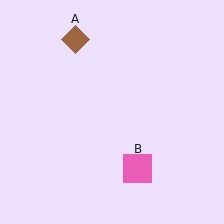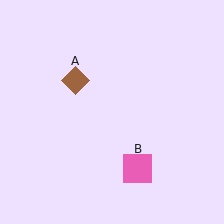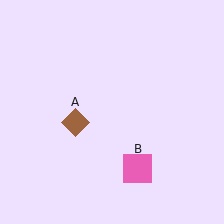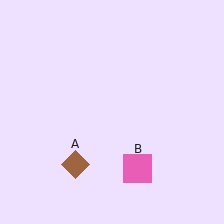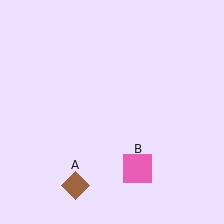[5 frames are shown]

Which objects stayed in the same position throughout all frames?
Pink square (object B) remained stationary.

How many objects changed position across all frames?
1 object changed position: brown diamond (object A).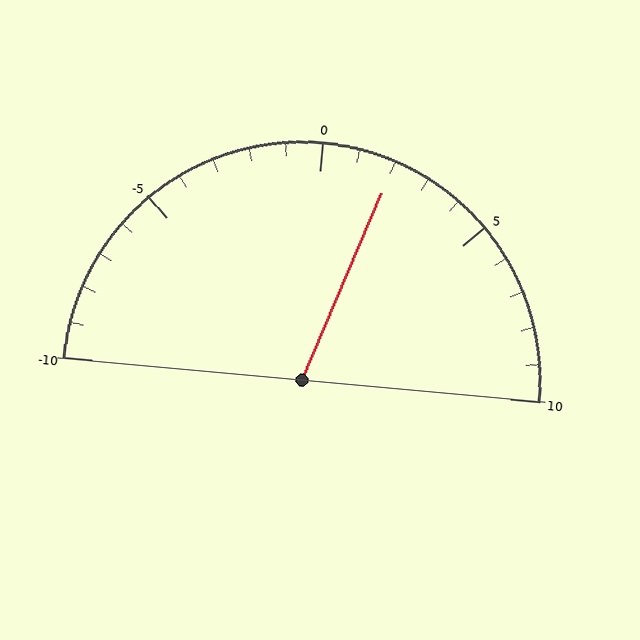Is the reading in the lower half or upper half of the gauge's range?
The reading is in the upper half of the range (-10 to 10).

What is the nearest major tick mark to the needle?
The nearest major tick mark is 0.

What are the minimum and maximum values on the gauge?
The gauge ranges from -10 to 10.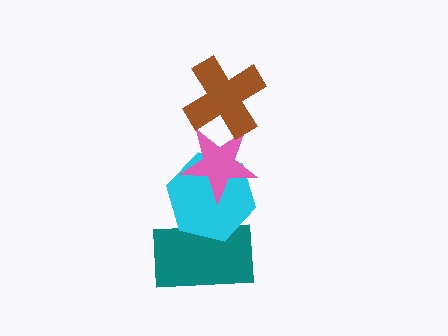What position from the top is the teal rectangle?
The teal rectangle is 4th from the top.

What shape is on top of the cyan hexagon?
The pink star is on top of the cyan hexagon.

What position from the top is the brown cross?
The brown cross is 1st from the top.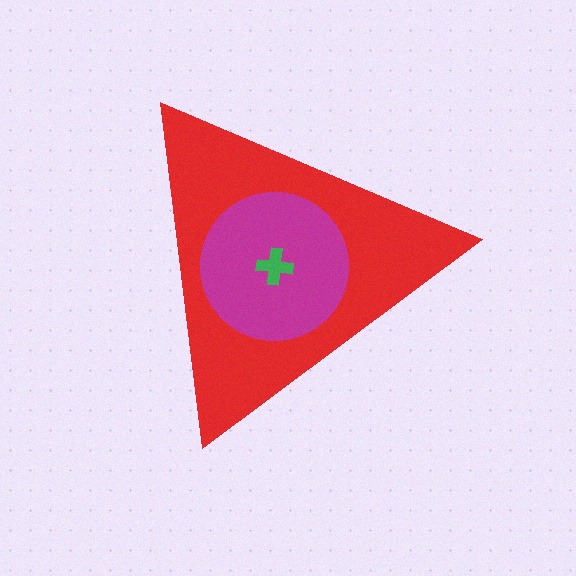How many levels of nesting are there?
3.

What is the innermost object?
The green cross.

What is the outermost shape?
The red triangle.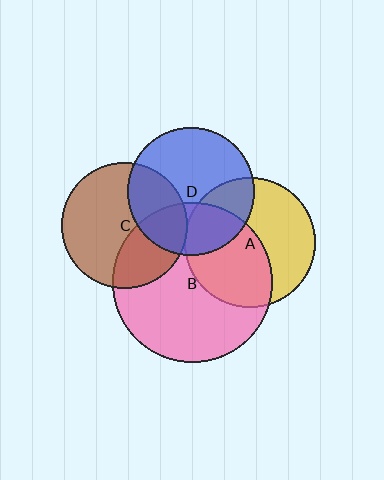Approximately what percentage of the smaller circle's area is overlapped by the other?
Approximately 30%.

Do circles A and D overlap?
Yes.